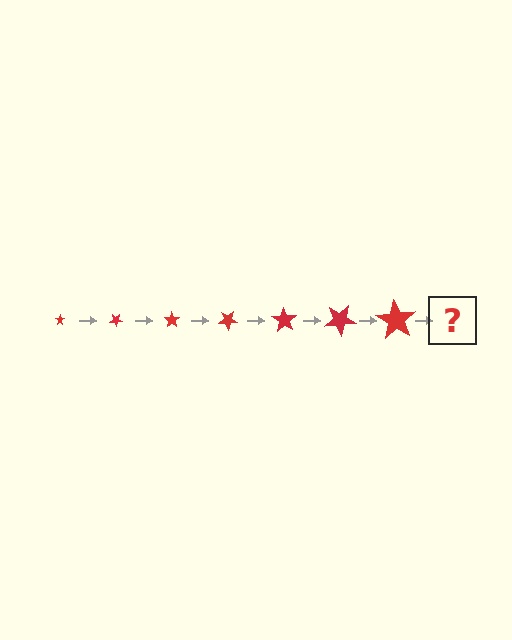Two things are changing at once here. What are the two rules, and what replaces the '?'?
The two rules are that the star grows larger each step and it rotates 35 degrees each step. The '?' should be a star, larger than the previous one and rotated 245 degrees from the start.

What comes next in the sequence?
The next element should be a star, larger than the previous one and rotated 245 degrees from the start.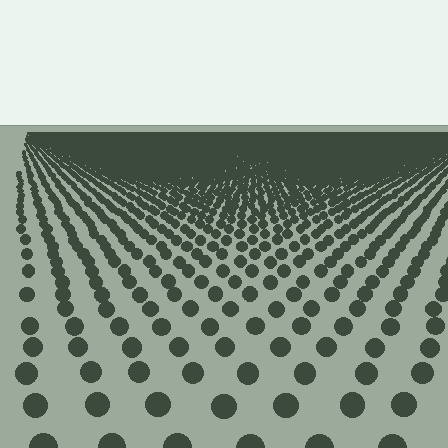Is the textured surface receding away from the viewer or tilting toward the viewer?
The surface is receding away from the viewer. Texture elements get smaller and denser toward the top.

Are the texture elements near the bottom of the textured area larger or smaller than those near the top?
Larger. Near the bottom, elements are closer to the viewer and appear at a bigger on-screen size.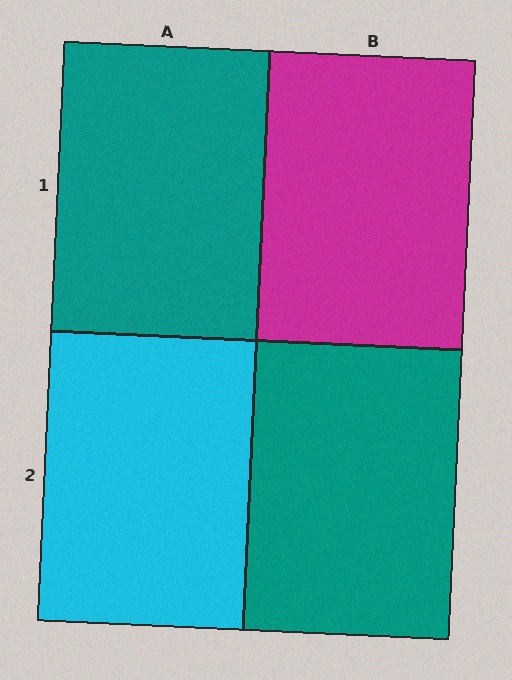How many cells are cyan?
1 cell is cyan.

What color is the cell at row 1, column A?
Teal.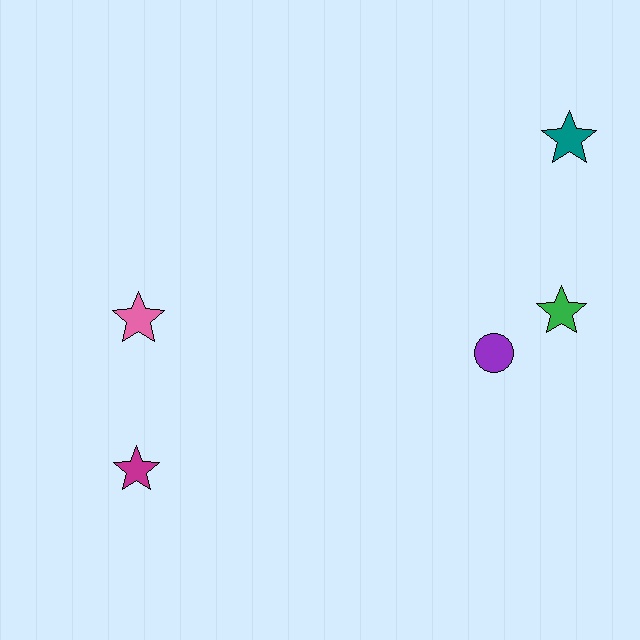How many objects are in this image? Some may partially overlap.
There are 5 objects.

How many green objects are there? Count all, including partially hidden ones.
There is 1 green object.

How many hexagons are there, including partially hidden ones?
There are no hexagons.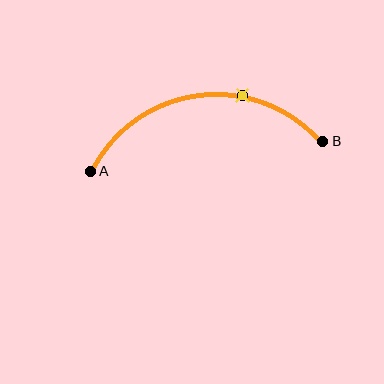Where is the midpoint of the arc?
The arc midpoint is the point on the curve farthest from the straight line joining A and B. It sits above that line.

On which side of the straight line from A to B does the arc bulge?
The arc bulges above the straight line connecting A and B.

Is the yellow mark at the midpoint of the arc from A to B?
No. The yellow mark lies on the arc but is closer to endpoint B. The arc midpoint would be at the point on the curve equidistant along the arc from both A and B.